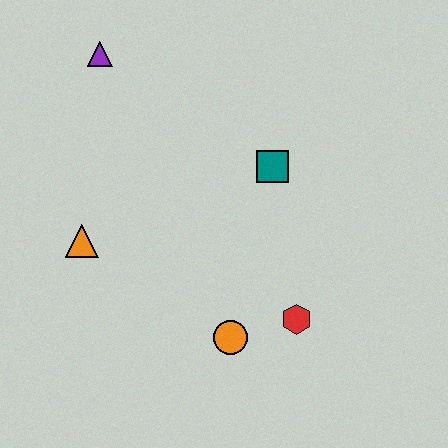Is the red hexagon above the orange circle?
Yes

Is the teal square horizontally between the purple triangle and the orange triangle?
No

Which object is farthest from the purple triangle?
The red hexagon is farthest from the purple triangle.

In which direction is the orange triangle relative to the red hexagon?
The orange triangle is to the left of the red hexagon.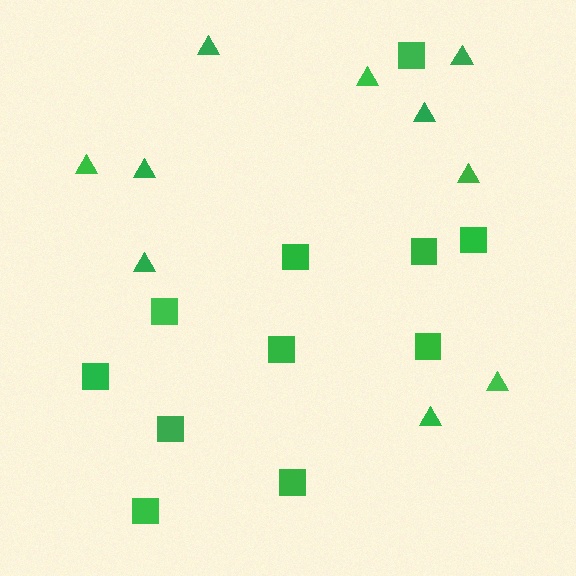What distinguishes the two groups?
There are 2 groups: one group of triangles (10) and one group of squares (11).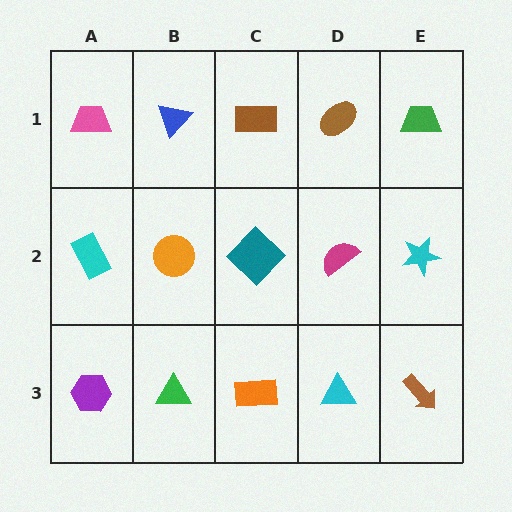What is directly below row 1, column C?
A teal diamond.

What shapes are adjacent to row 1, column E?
A cyan star (row 2, column E), a brown ellipse (row 1, column D).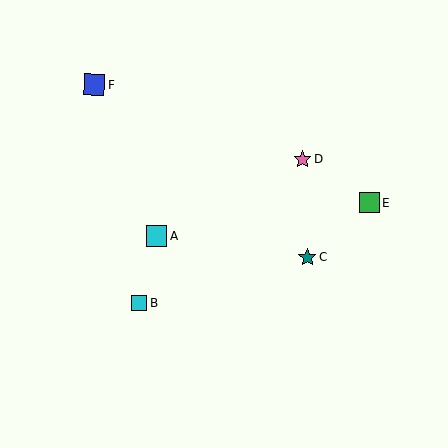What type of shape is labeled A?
Shape A is a cyan square.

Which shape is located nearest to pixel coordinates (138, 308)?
The cyan square (labeled B) at (139, 303) is nearest to that location.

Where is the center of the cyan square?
The center of the cyan square is at (139, 303).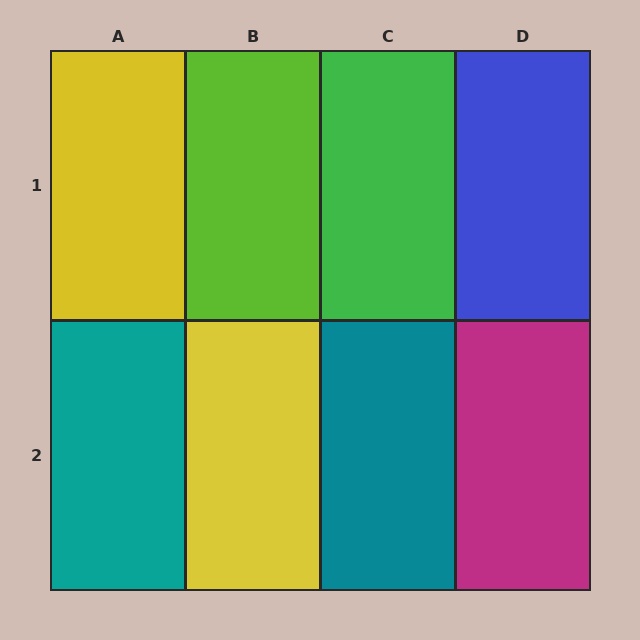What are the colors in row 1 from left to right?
Yellow, lime, green, blue.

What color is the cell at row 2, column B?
Yellow.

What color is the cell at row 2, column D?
Magenta.